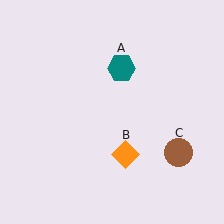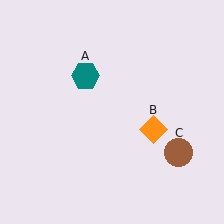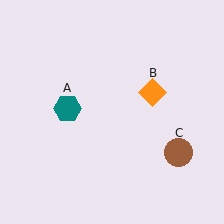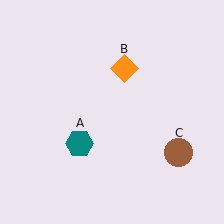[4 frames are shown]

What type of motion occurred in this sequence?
The teal hexagon (object A), orange diamond (object B) rotated counterclockwise around the center of the scene.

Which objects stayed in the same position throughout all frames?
Brown circle (object C) remained stationary.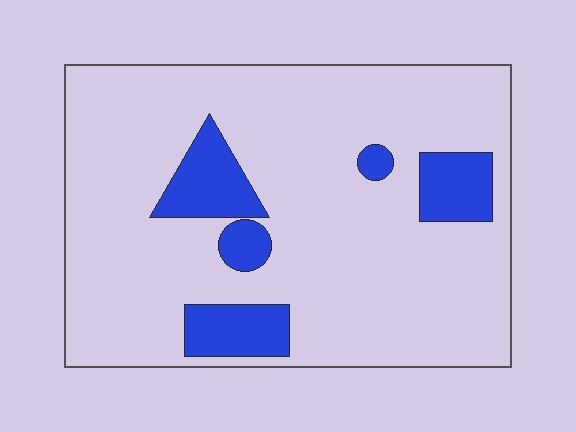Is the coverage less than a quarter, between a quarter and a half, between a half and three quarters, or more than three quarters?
Less than a quarter.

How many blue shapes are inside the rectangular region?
5.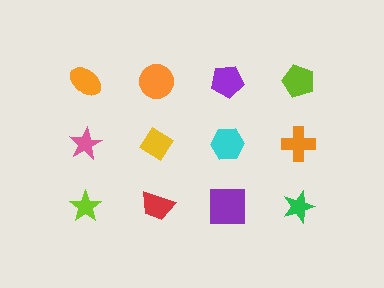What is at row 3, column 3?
A purple square.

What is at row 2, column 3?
A cyan hexagon.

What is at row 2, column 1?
A pink star.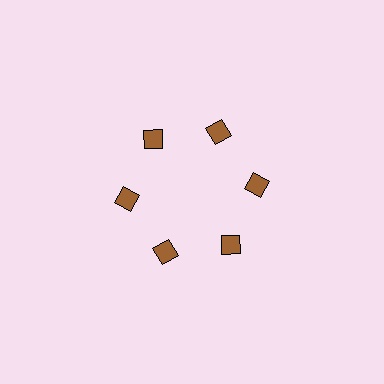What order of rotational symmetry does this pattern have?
This pattern has 6-fold rotational symmetry.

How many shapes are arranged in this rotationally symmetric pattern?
There are 6 shapes, arranged in 6 groups of 1.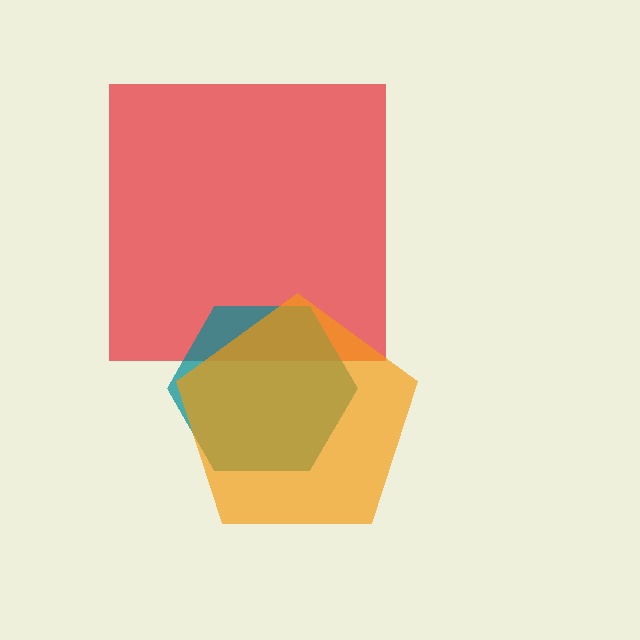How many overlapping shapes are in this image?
There are 3 overlapping shapes in the image.